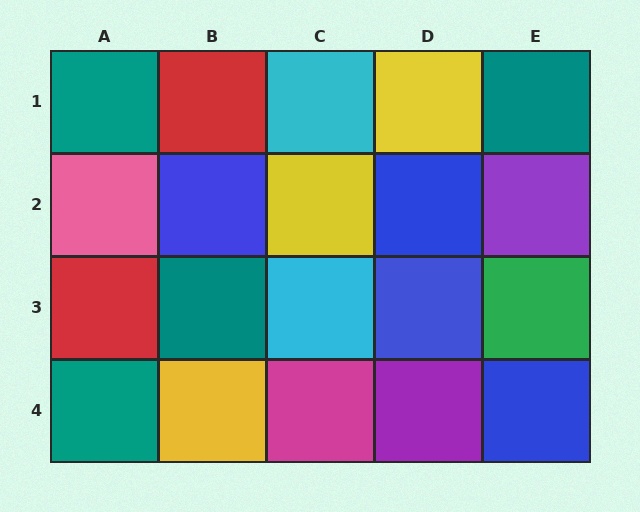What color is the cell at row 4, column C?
Magenta.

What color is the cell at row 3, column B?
Teal.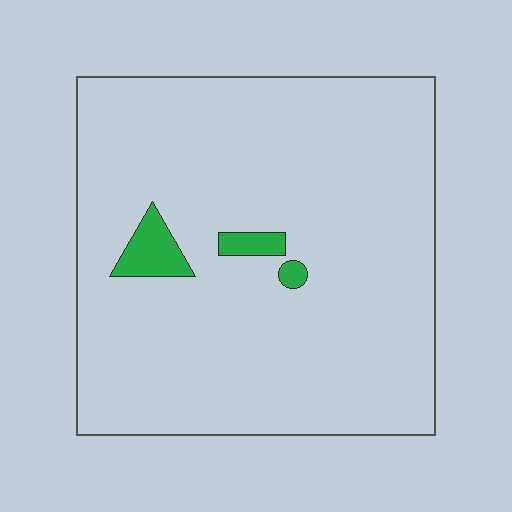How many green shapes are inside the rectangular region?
3.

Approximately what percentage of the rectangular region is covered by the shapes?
Approximately 5%.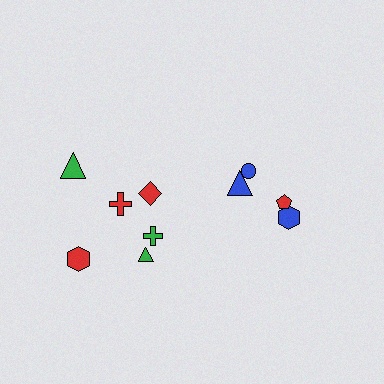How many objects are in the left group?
There are 6 objects.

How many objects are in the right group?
There are 4 objects.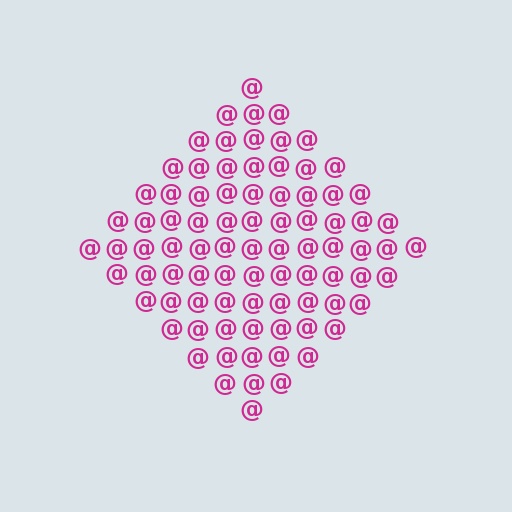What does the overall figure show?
The overall figure shows a diamond.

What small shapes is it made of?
It is made of small at signs.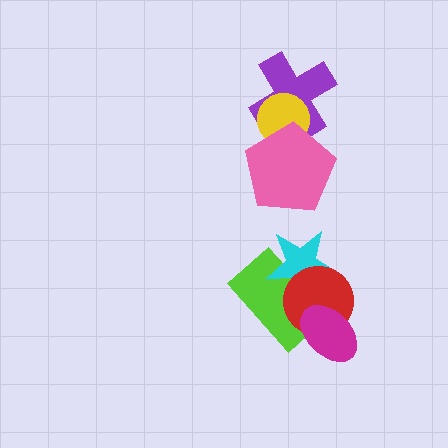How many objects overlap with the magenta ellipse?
2 objects overlap with the magenta ellipse.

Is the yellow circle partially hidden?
Yes, it is partially covered by another shape.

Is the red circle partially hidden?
Yes, it is partially covered by another shape.